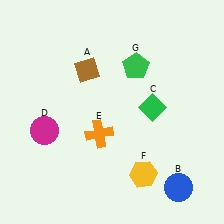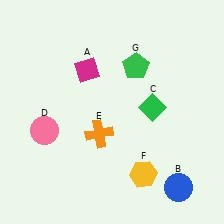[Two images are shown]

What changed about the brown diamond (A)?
In Image 1, A is brown. In Image 2, it changed to magenta.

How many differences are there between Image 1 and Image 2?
There are 2 differences between the two images.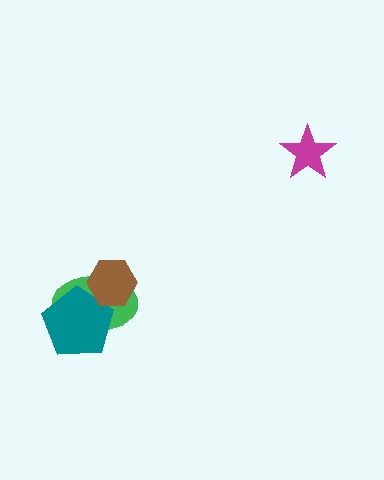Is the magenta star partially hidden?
No, no other shape covers it.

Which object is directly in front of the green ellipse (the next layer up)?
The teal pentagon is directly in front of the green ellipse.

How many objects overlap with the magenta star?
0 objects overlap with the magenta star.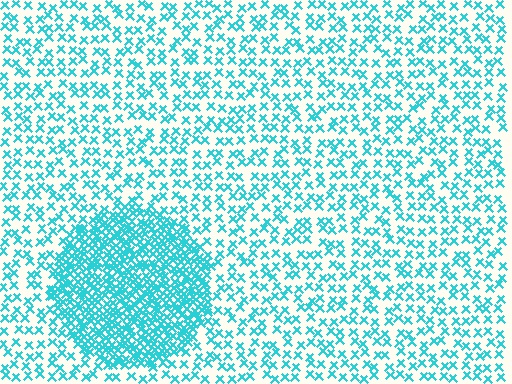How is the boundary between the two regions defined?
The boundary is defined by a change in element density (approximately 2.7x ratio). All elements are the same color, size, and shape.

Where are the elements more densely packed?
The elements are more densely packed inside the circle boundary.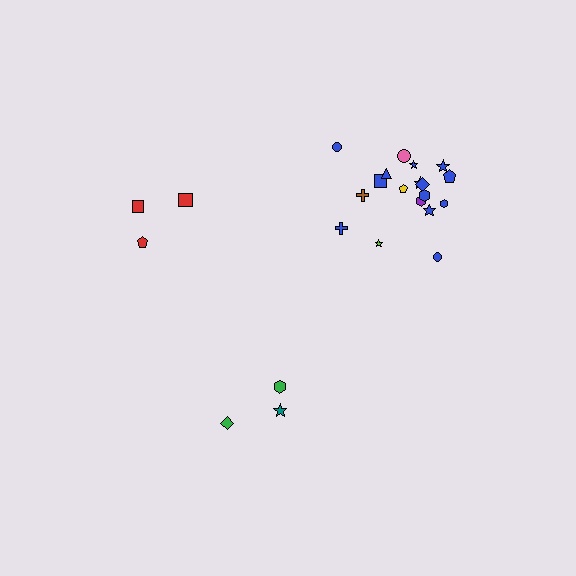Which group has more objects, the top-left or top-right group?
The top-right group.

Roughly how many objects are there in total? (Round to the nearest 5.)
Roughly 25 objects in total.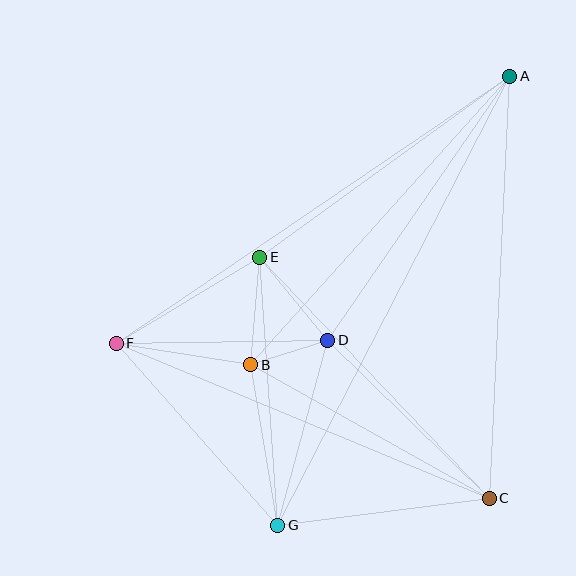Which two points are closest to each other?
Points B and D are closest to each other.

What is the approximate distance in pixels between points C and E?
The distance between C and E is approximately 332 pixels.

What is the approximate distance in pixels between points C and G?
The distance between C and G is approximately 213 pixels.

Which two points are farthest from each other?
Points A and G are farthest from each other.